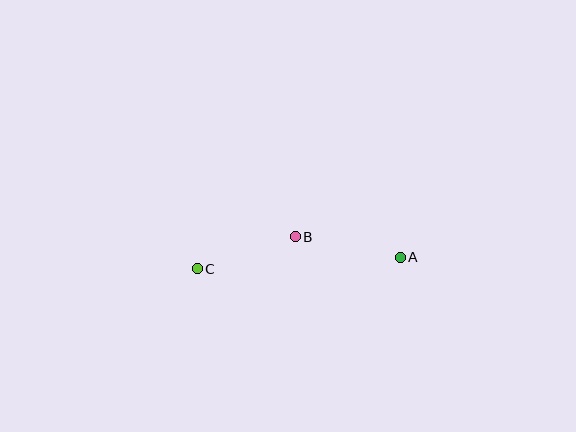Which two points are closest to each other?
Points B and C are closest to each other.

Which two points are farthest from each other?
Points A and C are farthest from each other.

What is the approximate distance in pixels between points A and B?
The distance between A and B is approximately 107 pixels.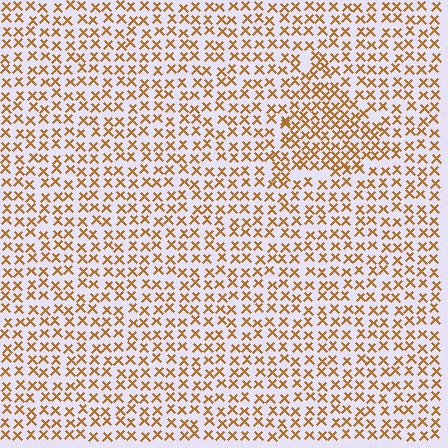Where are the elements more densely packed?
The elements are more densely packed inside the triangle boundary.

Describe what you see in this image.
The image contains small brown elements arranged at two different densities. A triangle-shaped region is visible where the elements are more densely packed than the surrounding area.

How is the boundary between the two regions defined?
The boundary is defined by a change in element density (approximately 1.6x ratio). All elements are the same color, size, and shape.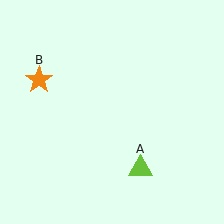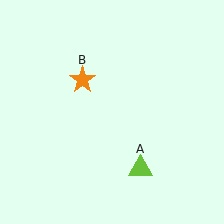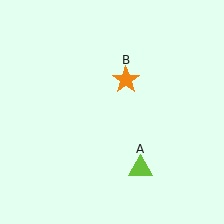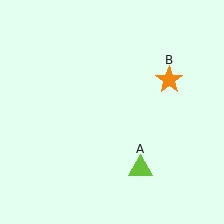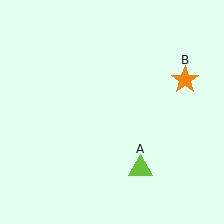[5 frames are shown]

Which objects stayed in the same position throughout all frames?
Lime triangle (object A) remained stationary.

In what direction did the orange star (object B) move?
The orange star (object B) moved right.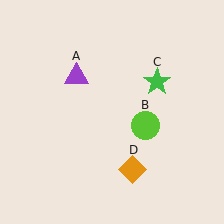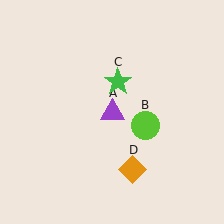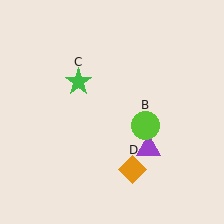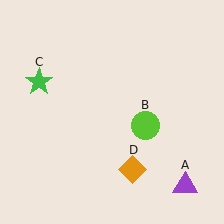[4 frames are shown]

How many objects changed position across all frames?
2 objects changed position: purple triangle (object A), green star (object C).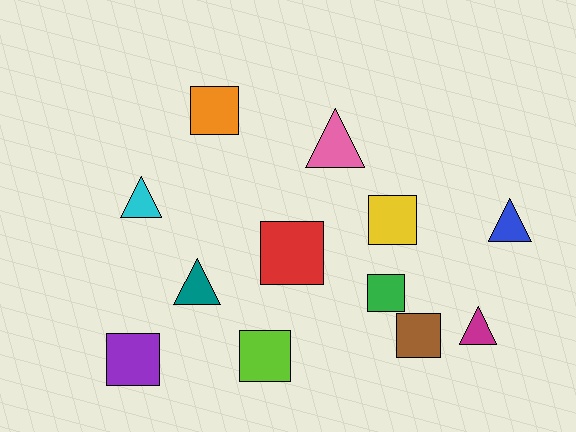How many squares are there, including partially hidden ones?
There are 7 squares.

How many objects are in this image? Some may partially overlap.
There are 12 objects.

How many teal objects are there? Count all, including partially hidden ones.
There is 1 teal object.